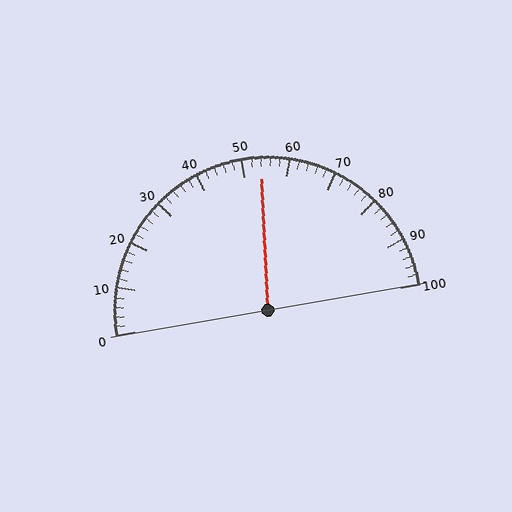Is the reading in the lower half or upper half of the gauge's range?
The reading is in the upper half of the range (0 to 100).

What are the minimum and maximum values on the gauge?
The gauge ranges from 0 to 100.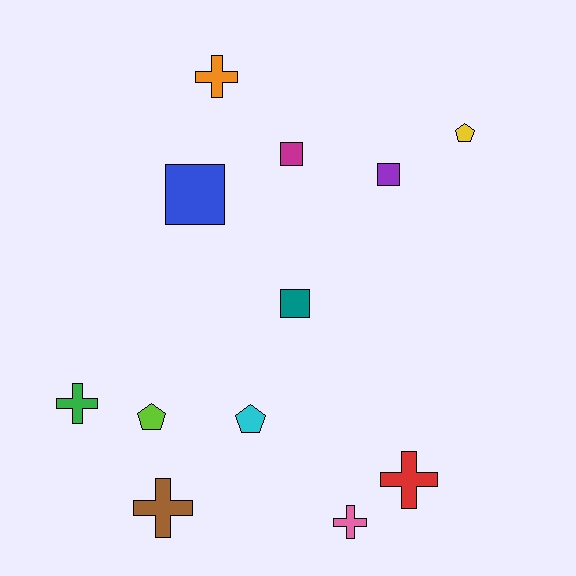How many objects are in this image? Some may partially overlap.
There are 12 objects.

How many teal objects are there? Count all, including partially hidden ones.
There is 1 teal object.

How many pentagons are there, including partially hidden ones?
There are 3 pentagons.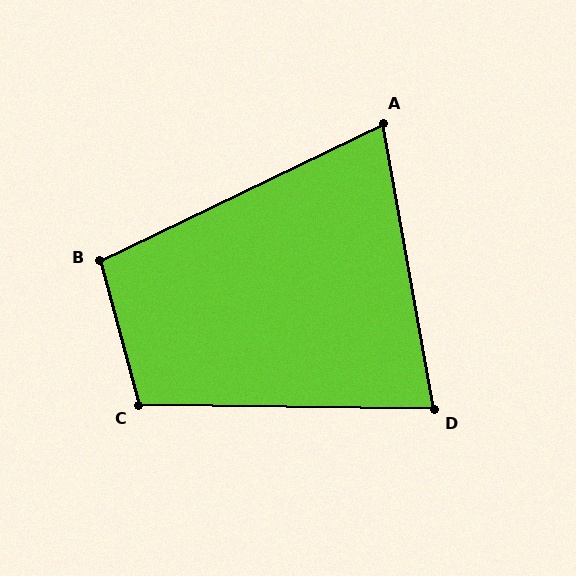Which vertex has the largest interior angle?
C, at approximately 106 degrees.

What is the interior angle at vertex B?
Approximately 101 degrees (obtuse).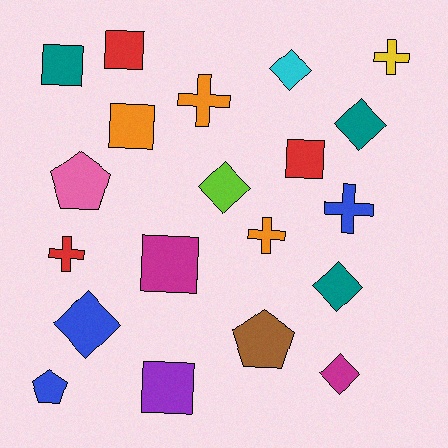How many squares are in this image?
There are 6 squares.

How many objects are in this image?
There are 20 objects.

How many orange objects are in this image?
There are 3 orange objects.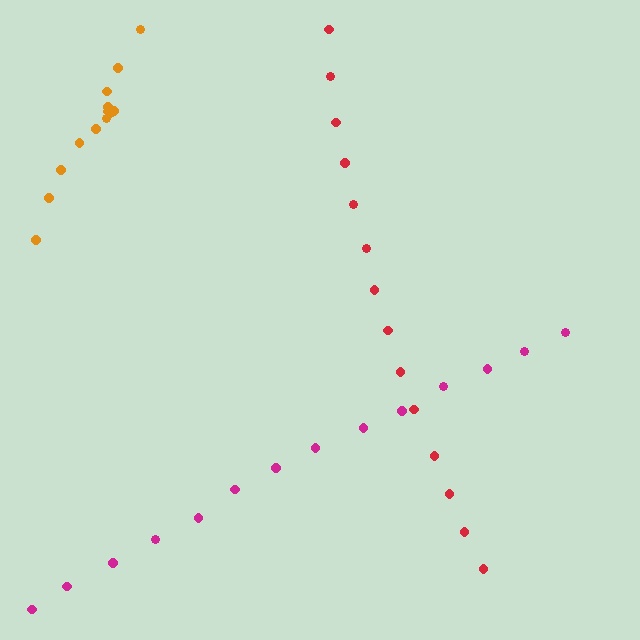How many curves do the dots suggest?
There are 3 distinct paths.